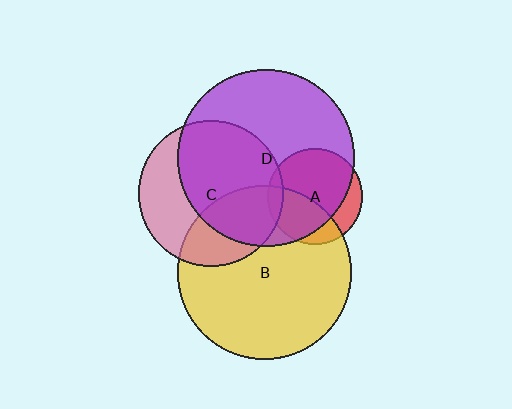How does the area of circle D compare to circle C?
Approximately 1.5 times.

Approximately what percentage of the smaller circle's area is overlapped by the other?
Approximately 80%.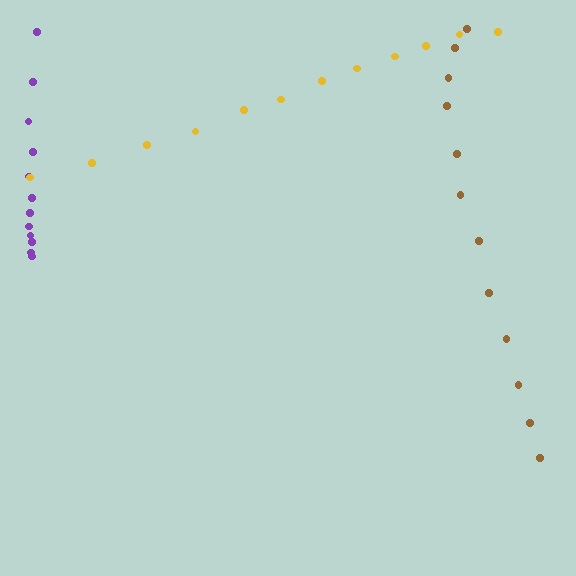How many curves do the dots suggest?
There are 3 distinct paths.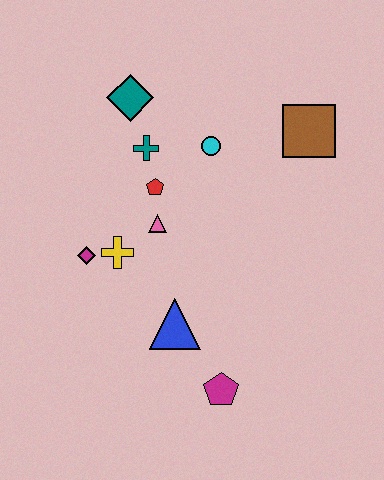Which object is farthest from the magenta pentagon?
The teal diamond is farthest from the magenta pentagon.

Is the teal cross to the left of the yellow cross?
No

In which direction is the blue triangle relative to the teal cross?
The blue triangle is below the teal cross.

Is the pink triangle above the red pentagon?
No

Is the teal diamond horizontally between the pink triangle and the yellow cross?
Yes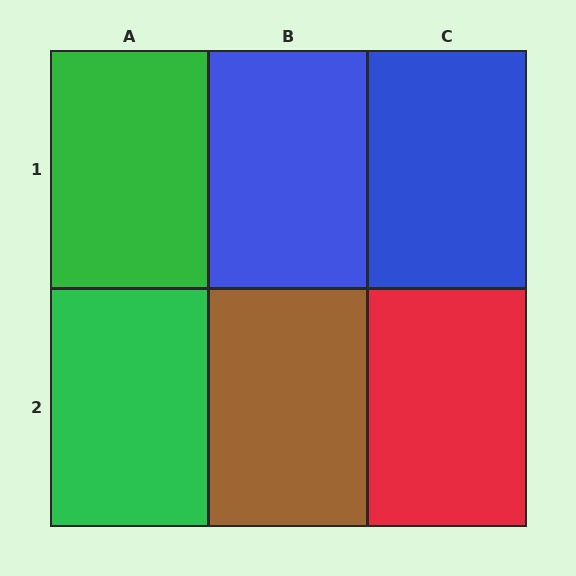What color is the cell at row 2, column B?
Brown.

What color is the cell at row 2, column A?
Green.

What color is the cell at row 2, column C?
Red.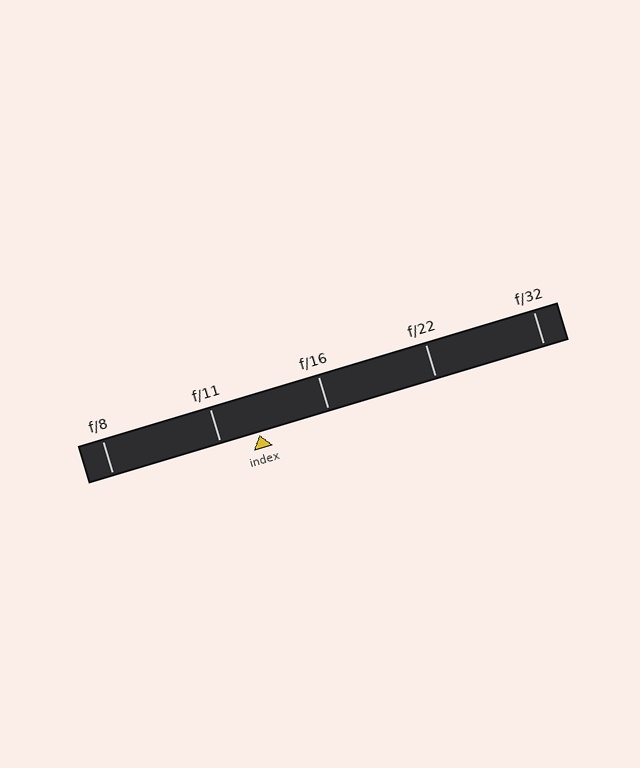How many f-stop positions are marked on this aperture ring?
There are 5 f-stop positions marked.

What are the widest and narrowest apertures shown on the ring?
The widest aperture shown is f/8 and the narrowest is f/32.